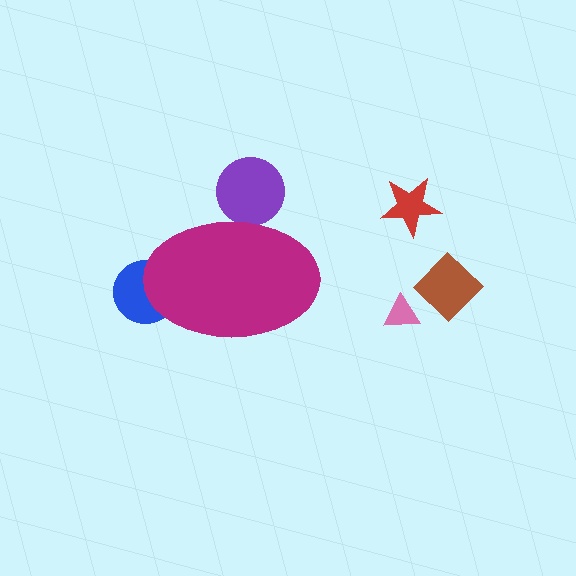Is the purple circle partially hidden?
Yes, the purple circle is partially hidden behind the magenta ellipse.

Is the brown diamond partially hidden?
No, the brown diamond is fully visible.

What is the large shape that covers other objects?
A magenta ellipse.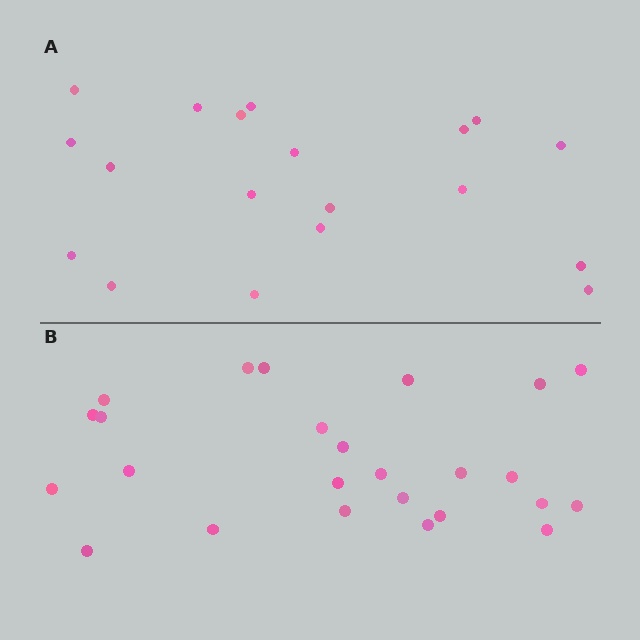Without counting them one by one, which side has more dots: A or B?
Region B (the bottom region) has more dots.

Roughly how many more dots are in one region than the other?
Region B has about 6 more dots than region A.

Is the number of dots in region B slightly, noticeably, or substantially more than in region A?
Region B has noticeably more, but not dramatically so. The ratio is roughly 1.3 to 1.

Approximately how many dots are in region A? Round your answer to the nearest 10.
About 20 dots. (The exact count is 19, which rounds to 20.)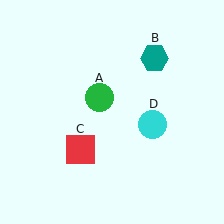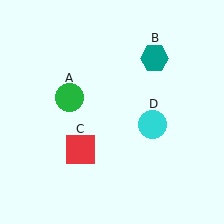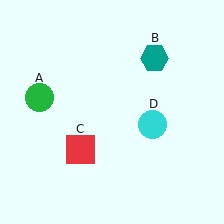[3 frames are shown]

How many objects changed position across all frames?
1 object changed position: green circle (object A).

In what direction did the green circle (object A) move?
The green circle (object A) moved left.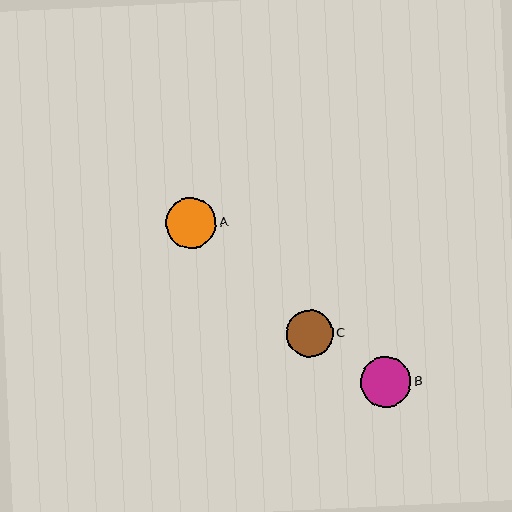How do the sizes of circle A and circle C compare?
Circle A and circle C are approximately the same size.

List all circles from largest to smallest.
From largest to smallest: A, B, C.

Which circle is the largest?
Circle A is the largest with a size of approximately 51 pixels.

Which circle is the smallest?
Circle C is the smallest with a size of approximately 47 pixels.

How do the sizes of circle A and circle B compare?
Circle A and circle B are approximately the same size.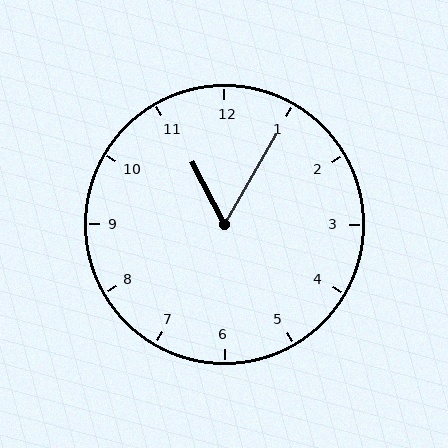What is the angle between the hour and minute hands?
Approximately 58 degrees.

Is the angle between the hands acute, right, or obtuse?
It is acute.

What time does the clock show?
11:05.